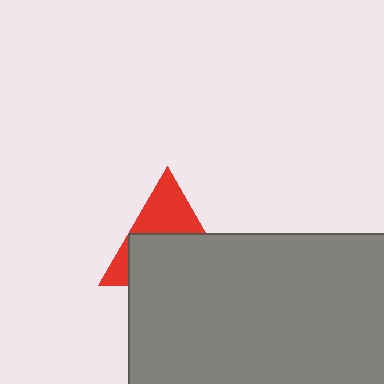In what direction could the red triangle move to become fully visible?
The red triangle could move up. That would shift it out from behind the gray rectangle entirely.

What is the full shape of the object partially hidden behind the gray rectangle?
The partially hidden object is a red triangle.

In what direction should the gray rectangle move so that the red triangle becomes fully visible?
The gray rectangle should move down. That is the shortest direction to clear the overlap and leave the red triangle fully visible.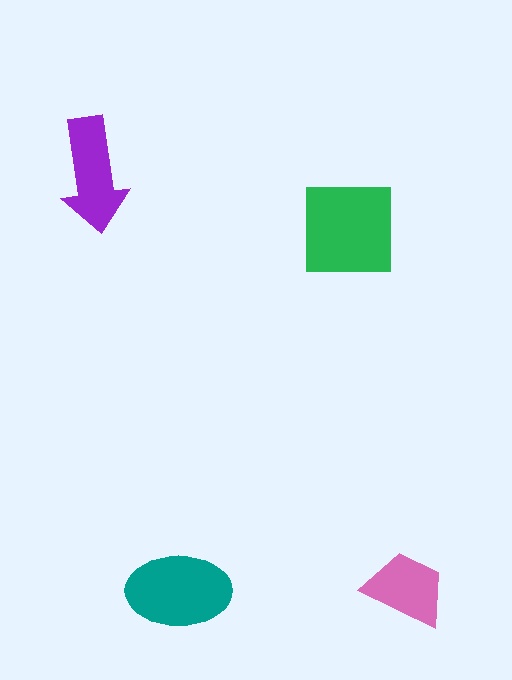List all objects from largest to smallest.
The green square, the teal ellipse, the purple arrow, the pink trapezoid.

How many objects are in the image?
There are 4 objects in the image.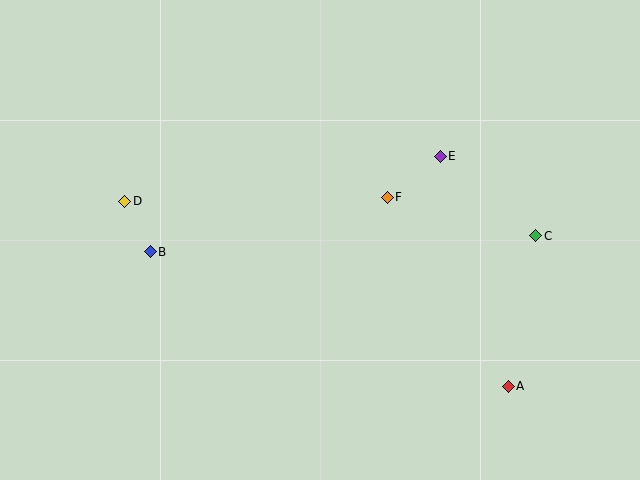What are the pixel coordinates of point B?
Point B is at (150, 252).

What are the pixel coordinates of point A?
Point A is at (508, 386).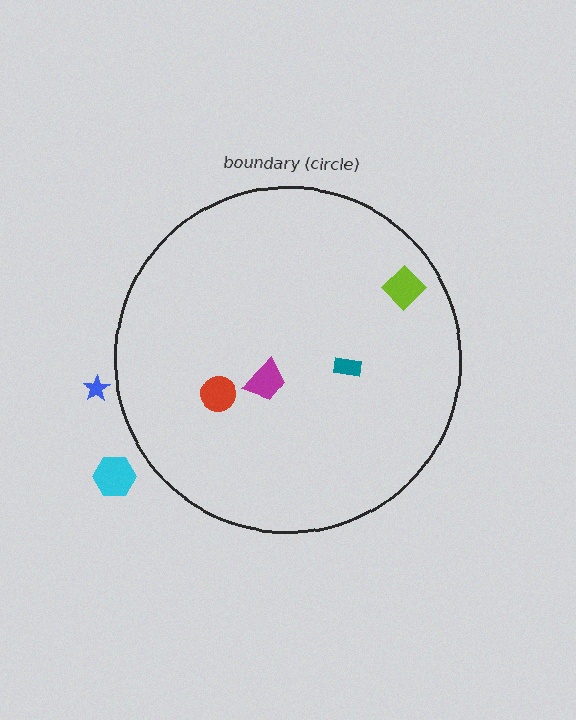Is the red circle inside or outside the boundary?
Inside.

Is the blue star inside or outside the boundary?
Outside.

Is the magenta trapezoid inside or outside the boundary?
Inside.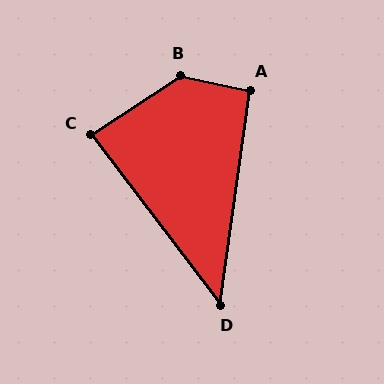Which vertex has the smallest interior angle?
D, at approximately 45 degrees.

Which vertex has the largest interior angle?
B, at approximately 135 degrees.